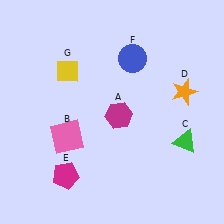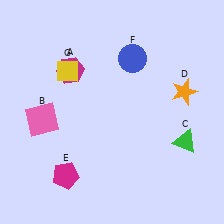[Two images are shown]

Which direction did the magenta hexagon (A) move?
The magenta hexagon (A) moved left.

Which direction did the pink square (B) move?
The pink square (B) moved left.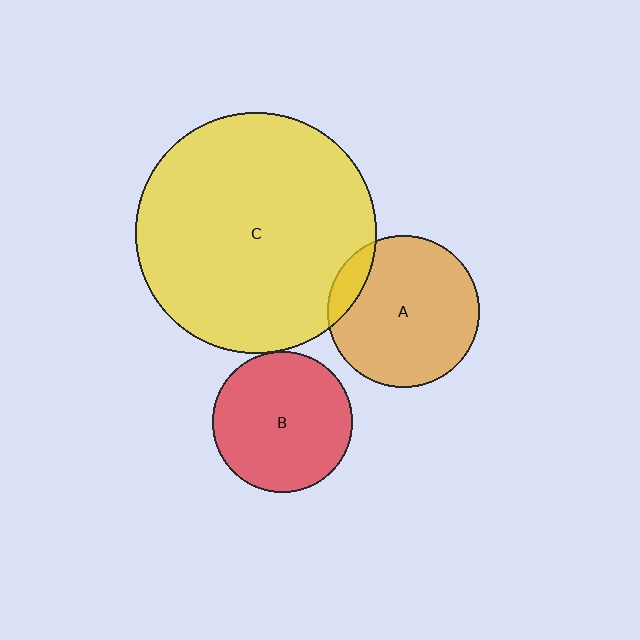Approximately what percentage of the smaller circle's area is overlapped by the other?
Approximately 5%.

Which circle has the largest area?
Circle C (yellow).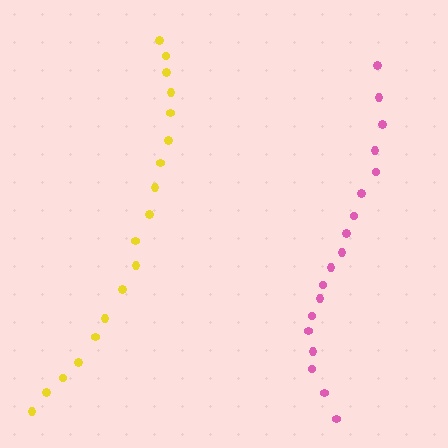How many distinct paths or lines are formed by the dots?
There are 2 distinct paths.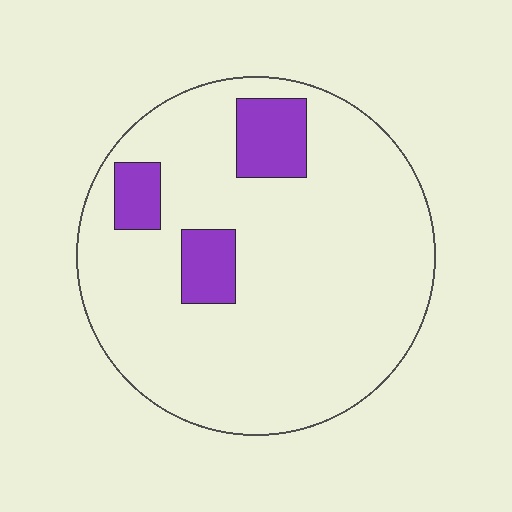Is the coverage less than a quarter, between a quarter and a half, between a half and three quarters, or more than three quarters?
Less than a quarter.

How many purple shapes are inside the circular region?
3.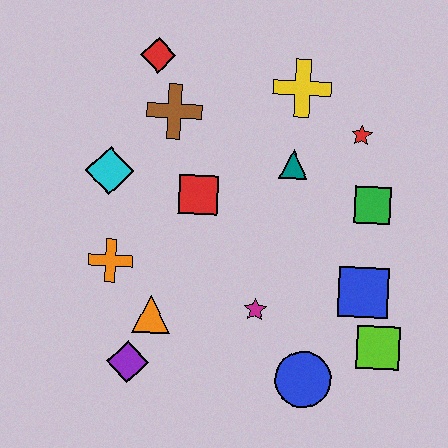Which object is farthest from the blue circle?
The red diamond is farthest from the blue circle.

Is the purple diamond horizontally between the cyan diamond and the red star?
Yes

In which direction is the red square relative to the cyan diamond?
The red square is to the right of the cyan diamond.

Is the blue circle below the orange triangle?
Yes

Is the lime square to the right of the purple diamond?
Yes